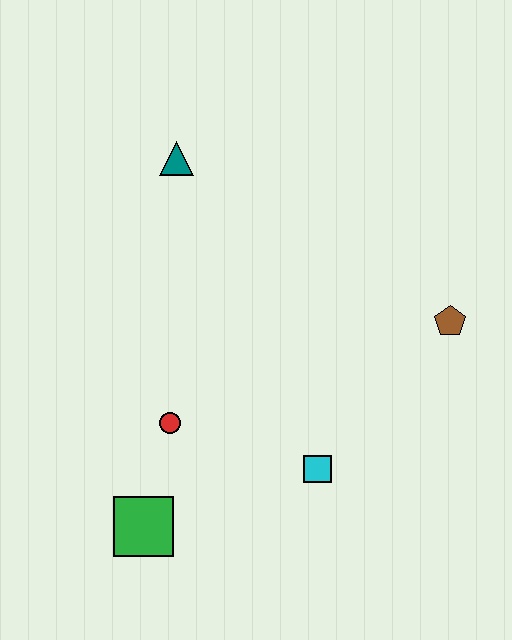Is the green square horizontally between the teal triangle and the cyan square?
No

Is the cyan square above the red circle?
No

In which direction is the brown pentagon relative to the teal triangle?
The brown pentagon is to the right of the teal triangle.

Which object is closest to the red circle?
The green square is closest to the red circle.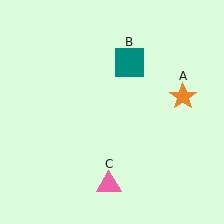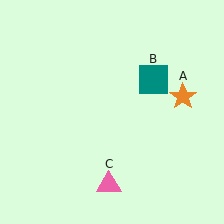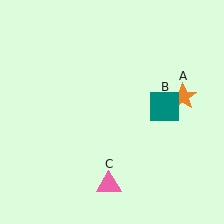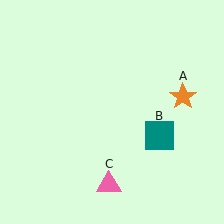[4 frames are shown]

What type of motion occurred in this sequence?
The teal square (object B) rotated clockwise around the center of the scene.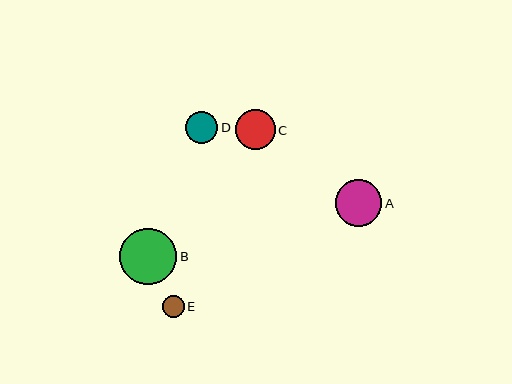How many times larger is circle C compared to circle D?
Circle C is approximately 1.2 times the size of circle D.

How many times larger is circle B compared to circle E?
Circle B is approximately 2.6 times the size of circle E.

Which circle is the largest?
Circle B is the largest with a size of approximately 57 pixels.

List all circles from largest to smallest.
From largest to smallest: B, A, C, D, E.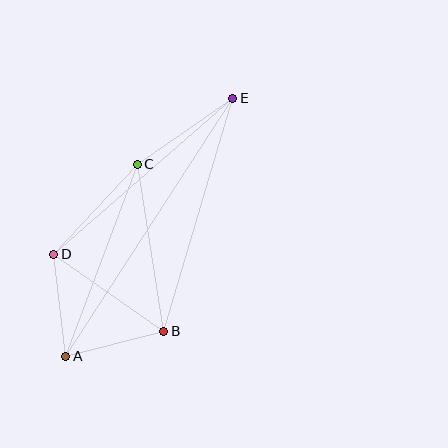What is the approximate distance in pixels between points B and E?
The distance between B and E is approximately 243 pixels.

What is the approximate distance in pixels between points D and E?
The distance between D and E is approximately 237 pixels.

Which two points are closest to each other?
Points A and B are closest to each other.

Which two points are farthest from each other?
Points A and E are farthest from each other.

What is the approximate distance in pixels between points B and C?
The distance between B and C is approximately 169 pixels.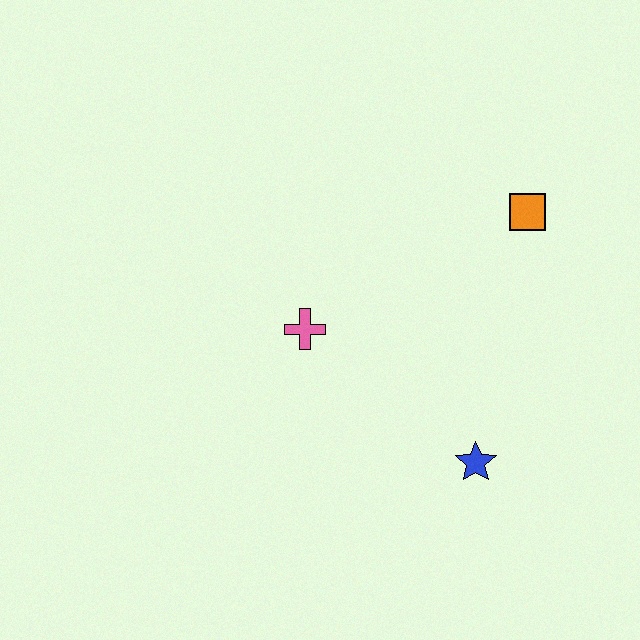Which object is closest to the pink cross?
The blue star is closest to the pink cross.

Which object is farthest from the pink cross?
The orange square is farthest from the pink cross.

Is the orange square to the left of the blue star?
No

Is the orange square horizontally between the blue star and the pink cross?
No